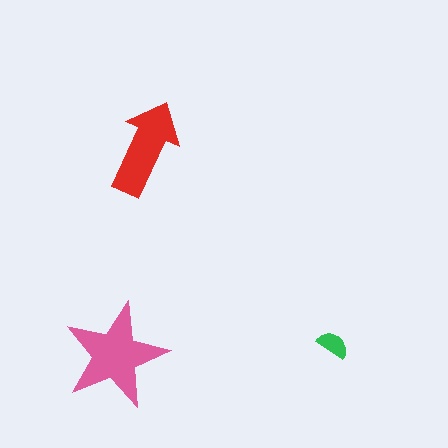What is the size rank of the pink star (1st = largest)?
1st.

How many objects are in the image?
There are 3 objects in the image.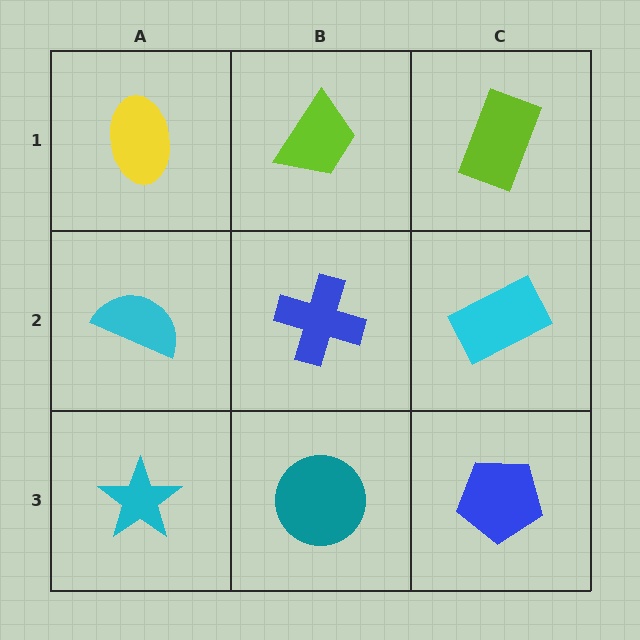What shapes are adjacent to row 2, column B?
A lime trapezoid (row 1, column B), a teal circle (row 3, column B), a cyan semicircle (row 2, column A), a cyan rectangle (row 2, column C).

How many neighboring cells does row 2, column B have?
4.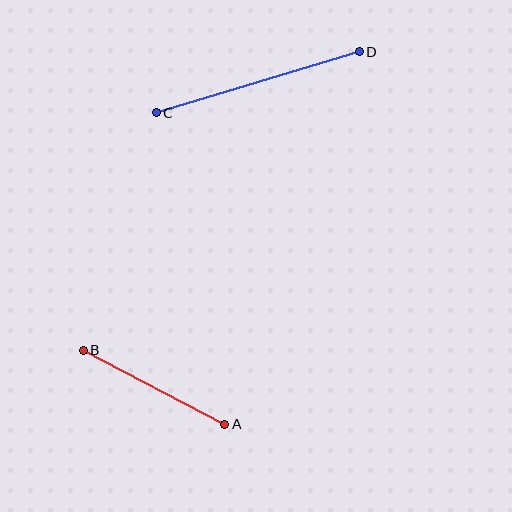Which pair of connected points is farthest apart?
Points C and D are farthest apart.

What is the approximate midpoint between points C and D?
The midpoint is at approximately (258, 82) pixels.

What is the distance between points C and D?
The distance is approximately 212 pixels.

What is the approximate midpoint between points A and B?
The midpoint is at approximately (154, 387) pixels.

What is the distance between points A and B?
The distance is approximately 159 pixels.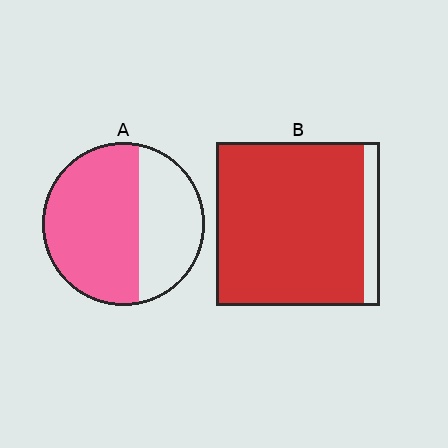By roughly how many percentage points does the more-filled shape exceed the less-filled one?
By roughly 30 percentage points (B over A).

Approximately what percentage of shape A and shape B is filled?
A is approximately 60% and B is approximately 90%.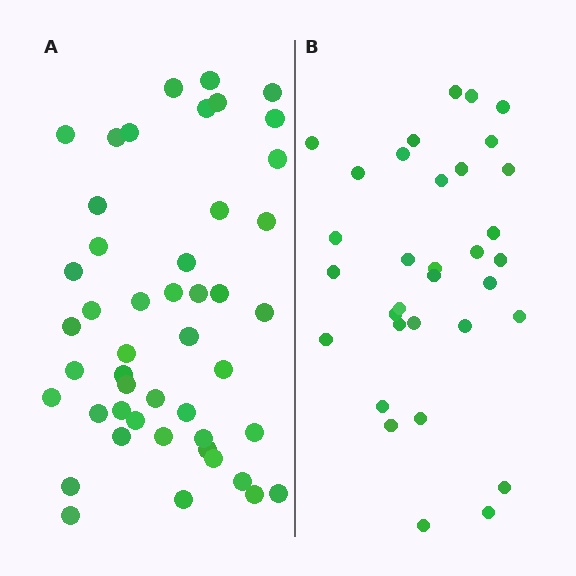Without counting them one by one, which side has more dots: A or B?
Region A (the left region) has more dots.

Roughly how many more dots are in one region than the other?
Region A has approximately 15 more dots than region B.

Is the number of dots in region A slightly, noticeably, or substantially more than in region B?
Region A has noticeably more, but not dramatically so. The ratio is roughly 1.4 to 1.